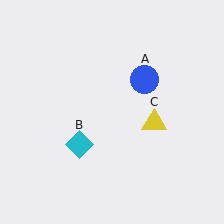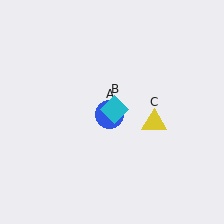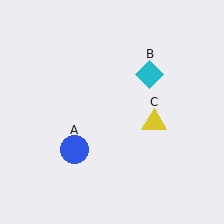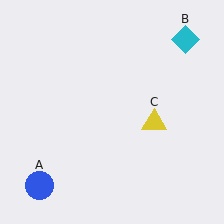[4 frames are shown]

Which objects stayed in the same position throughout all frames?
Yellow triangle (object C) remained stationary.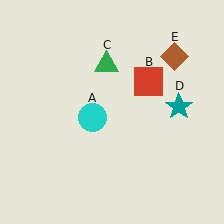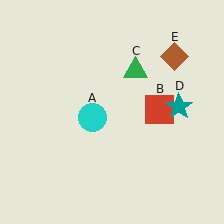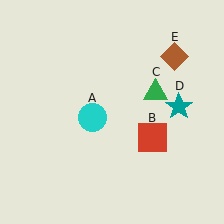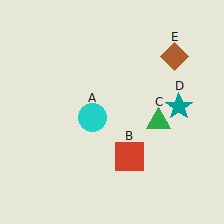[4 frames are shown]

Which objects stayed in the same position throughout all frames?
Cyan circle (object A) and teal star (object D) and brown diamond (object E) remained stationary.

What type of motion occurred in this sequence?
The red square (object B), green triangle (object C) rotated clockwise around the center of the scene.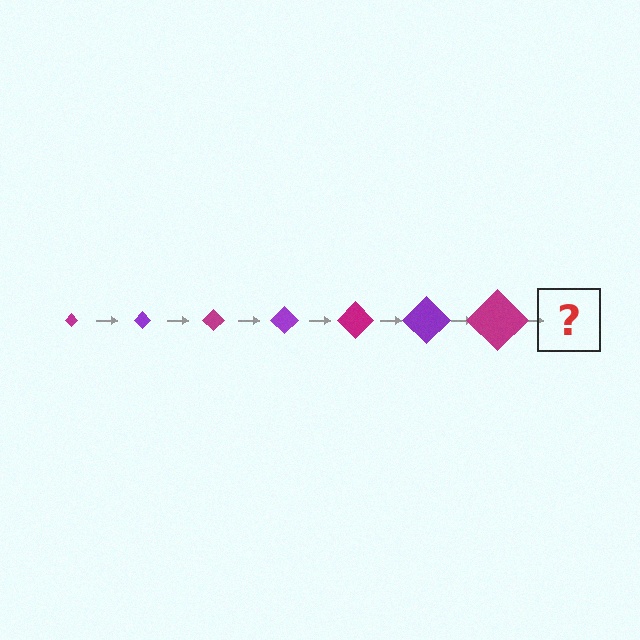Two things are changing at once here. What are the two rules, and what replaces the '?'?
The two rules are that the diamond grows larger each step and the color cycles through magenta and purple. The '?' should be a purple diamond, larger than the previous one.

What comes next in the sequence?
The next element should be a purple diamond, larger than the previous one.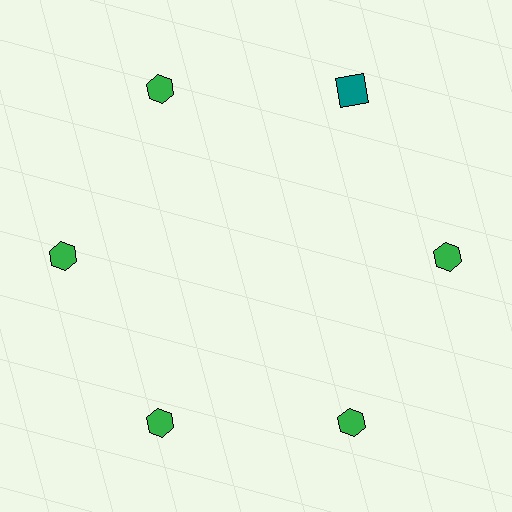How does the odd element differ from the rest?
It differs in both color (teal instead of green) and shape (square instead of hexagon).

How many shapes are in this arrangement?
There are 6 shapes arranged in a ring pattern.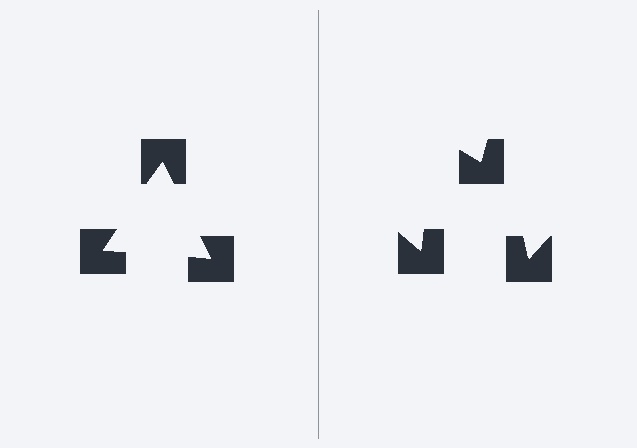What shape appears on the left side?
An illusory triangle.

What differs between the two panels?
The notched squares are positioned identically on both sides; only the wedge orientations differ. On the left they align to a triangle; on the right they are misaligned.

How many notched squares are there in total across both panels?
6 — 3 on each side.